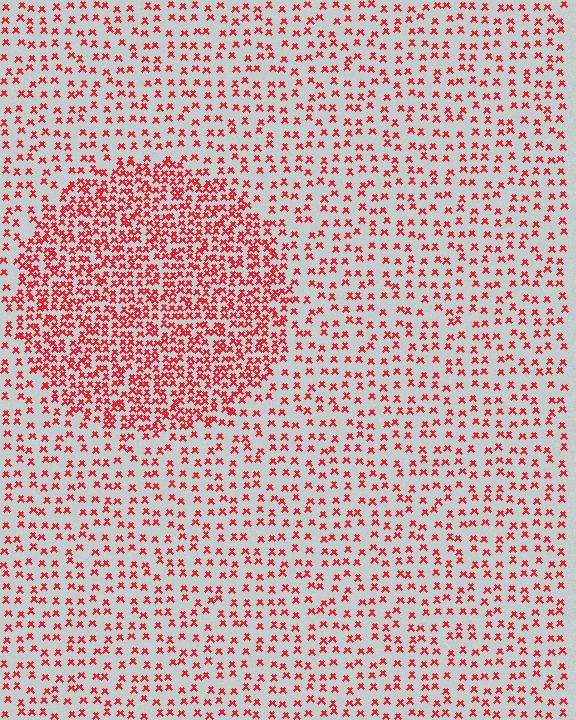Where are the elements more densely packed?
The elements are more densely packed inside the circle boundary.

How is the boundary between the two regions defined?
The boundary is defined by a change in element density (approximately 2.2x ratio). All elements are the same color, size, and shape.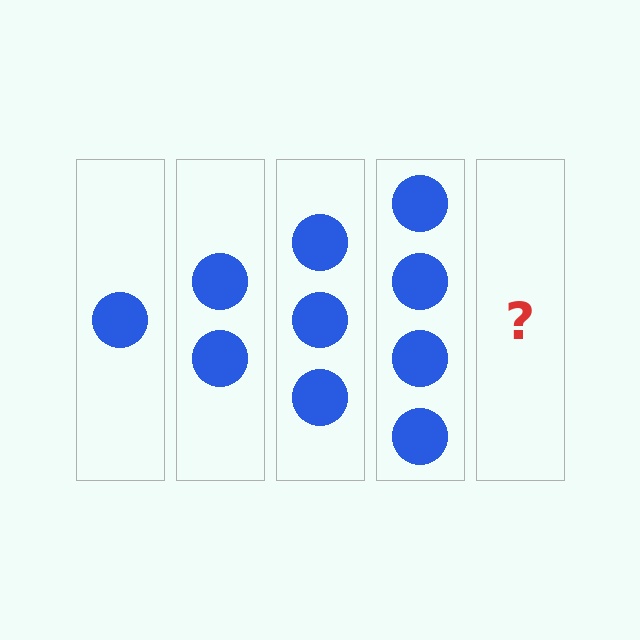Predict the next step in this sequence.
The next step is 5 circles.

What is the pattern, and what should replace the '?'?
The pattern is that each step adds one more circle. The '?' should be 5 circles.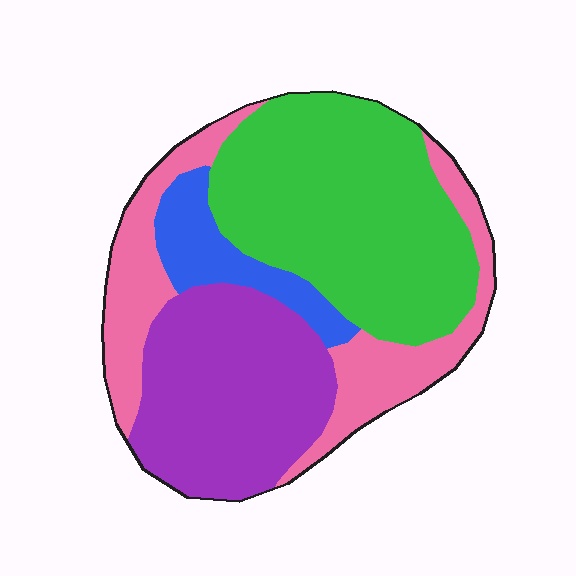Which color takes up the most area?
Green, at roughly 40%.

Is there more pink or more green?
Green.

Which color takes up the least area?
Blue, at roughly 10%.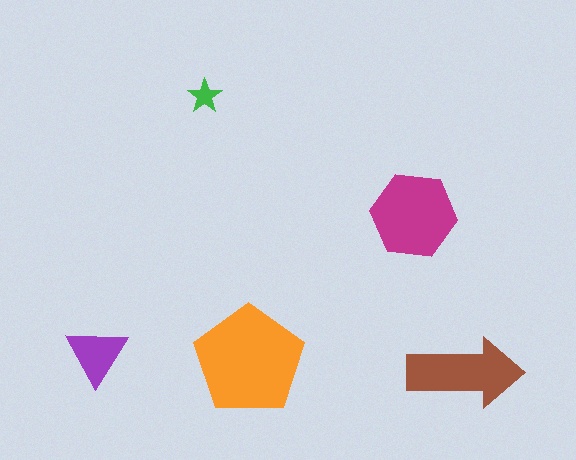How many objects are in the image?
There are 5 objects in the image.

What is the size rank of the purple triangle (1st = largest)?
4th.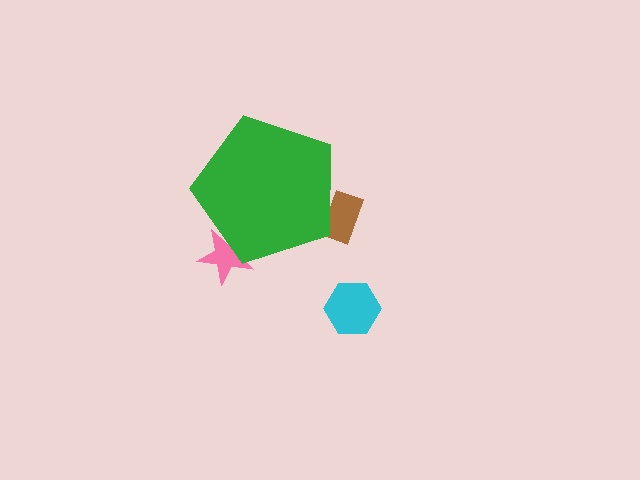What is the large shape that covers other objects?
A green pentagon.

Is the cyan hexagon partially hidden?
No, the cyan hexagon is fully visible.